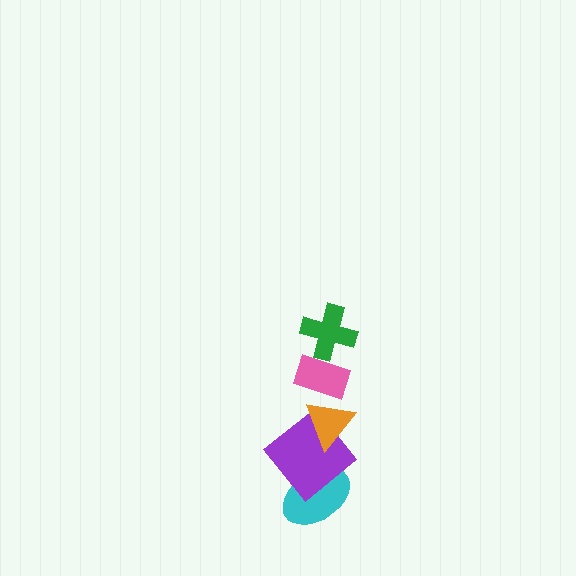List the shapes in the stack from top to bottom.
From top to bottom: the green cross, the pink rectangle, the orange triangle, the purple diamond, the cyan ellipse.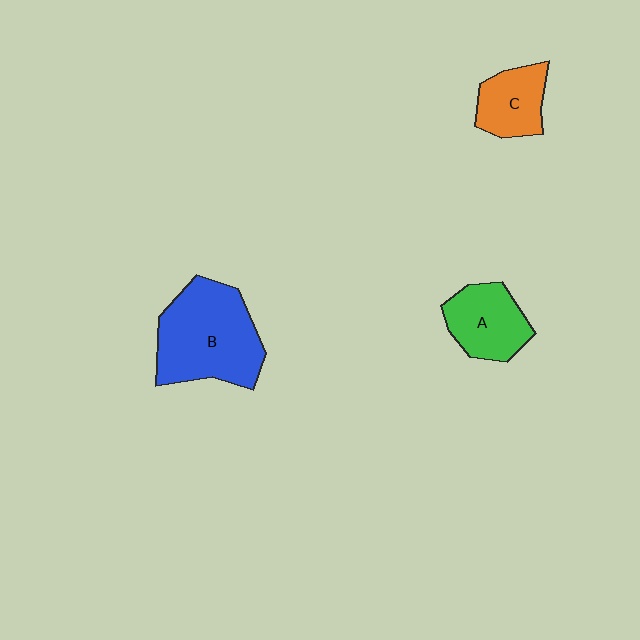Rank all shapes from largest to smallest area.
From largest to smallest: B (blue), A (green), C (orange).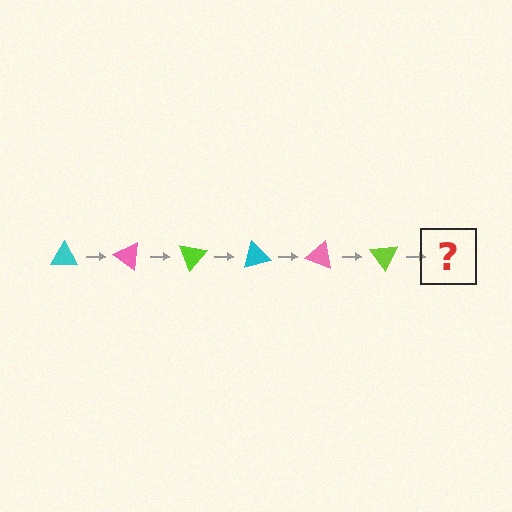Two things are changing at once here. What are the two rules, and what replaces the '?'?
The two rules are that it rotates 35 degrees each step and the color cycles through cyan, pink, and lime. The '?' should be a cyan triangle, rotated 210 degrees from the start.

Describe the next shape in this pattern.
It should be a cyan triangle, rotated 210 degrees from the start.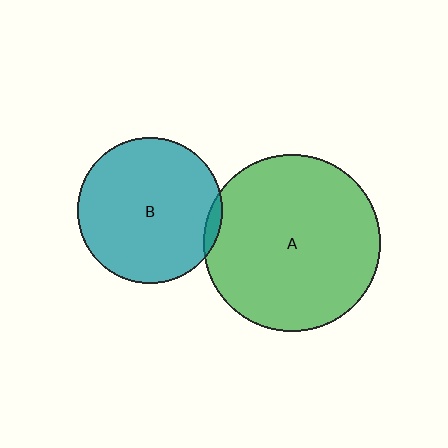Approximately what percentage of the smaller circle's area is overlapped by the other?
Approximately 5%.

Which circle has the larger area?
Circle A (green).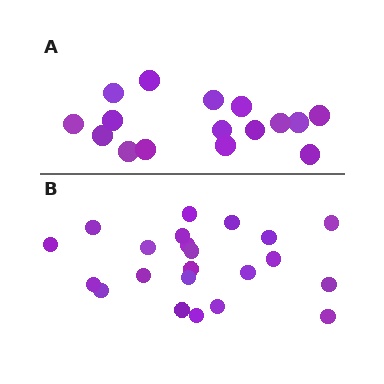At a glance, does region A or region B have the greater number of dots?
Region B (the bottom region) has more dots.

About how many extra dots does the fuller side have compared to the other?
Region B has about 6 more dots than region A.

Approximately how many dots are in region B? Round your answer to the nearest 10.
About 20 dots. (The exact count is 22, which rounds to 20.)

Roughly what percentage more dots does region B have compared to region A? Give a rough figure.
About 40% more.